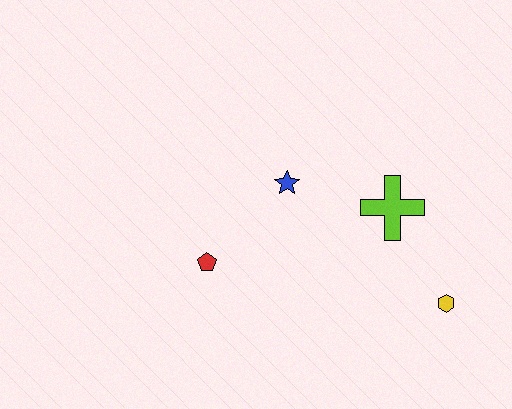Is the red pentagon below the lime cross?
Yes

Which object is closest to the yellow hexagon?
The lime cross is closest to the yellow hexagon.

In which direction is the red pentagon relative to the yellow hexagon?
The red pentagon is to the left of the yellow hexagon.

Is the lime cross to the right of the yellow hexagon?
No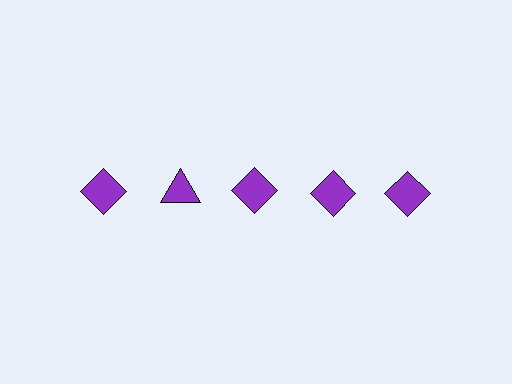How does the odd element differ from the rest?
It has a different shape: triangle instead of diamond.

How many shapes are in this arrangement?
There are 5 shapes arranged in a grid pattern.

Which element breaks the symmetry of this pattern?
The purple triangle in the top row, second from left column breaks the symmetry. All other shapes are purple diamonds.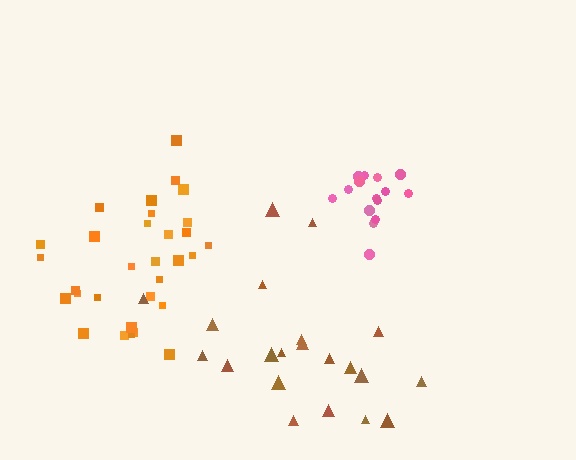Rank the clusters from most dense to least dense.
pink, orange, brown.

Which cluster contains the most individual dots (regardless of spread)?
Orange (31).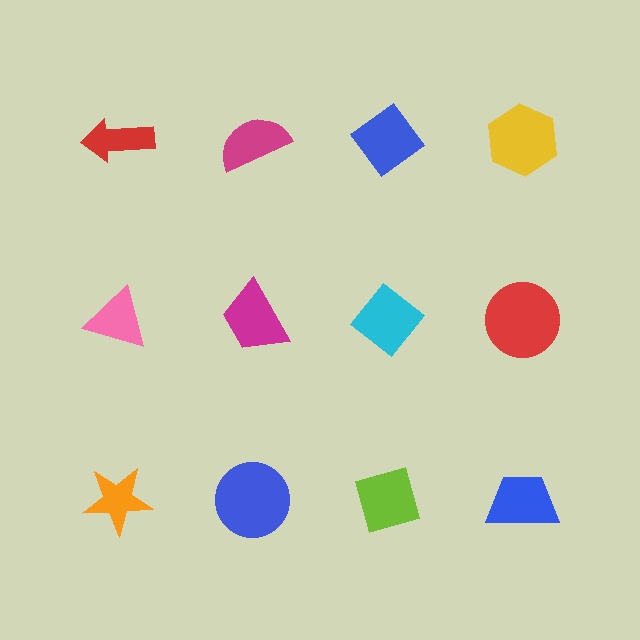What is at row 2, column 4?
A red circle.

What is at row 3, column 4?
A blue trapezoid.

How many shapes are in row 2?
4 shapes.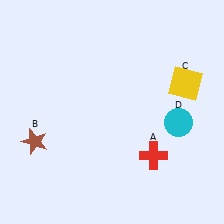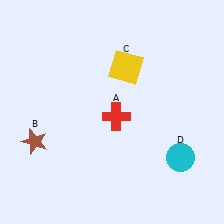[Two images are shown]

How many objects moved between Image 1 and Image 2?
3 objects moved between the two images.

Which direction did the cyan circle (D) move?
The cyan circle (D) moved down.